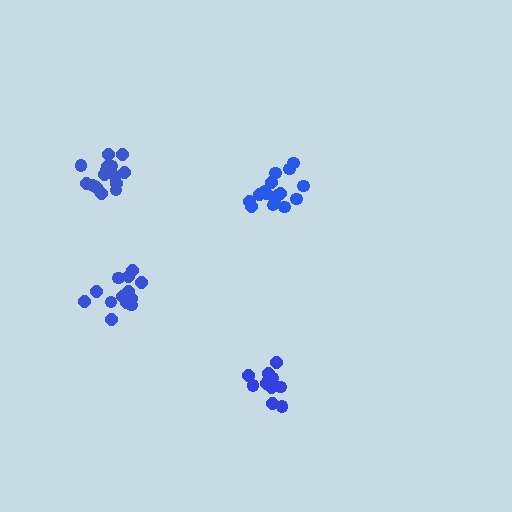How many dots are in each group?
Group 1: 16 dots, Group 2: 15 dots, Group 3: 11 dots, Group 4: 14 dots (56 total).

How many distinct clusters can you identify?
There are 4 distinct clusters.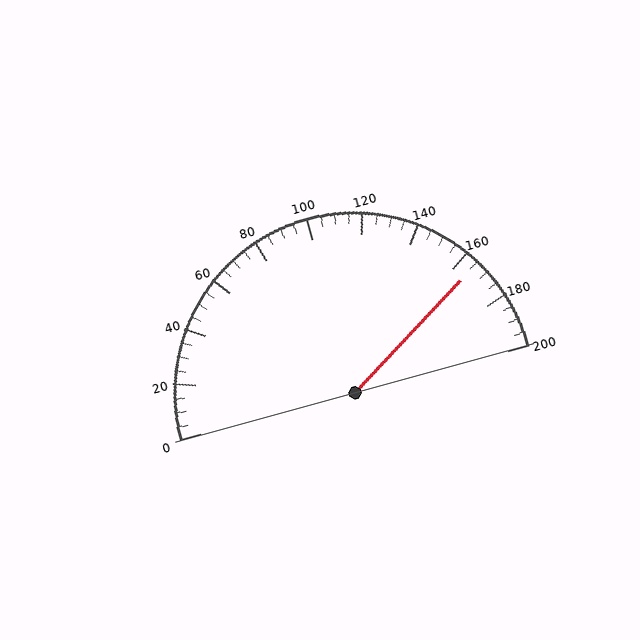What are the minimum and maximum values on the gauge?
The gauge ranges from 0 to 200.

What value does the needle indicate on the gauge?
The needle indicates approximately 165.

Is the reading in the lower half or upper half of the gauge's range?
The reading is in the upper half of the range (0 to 200).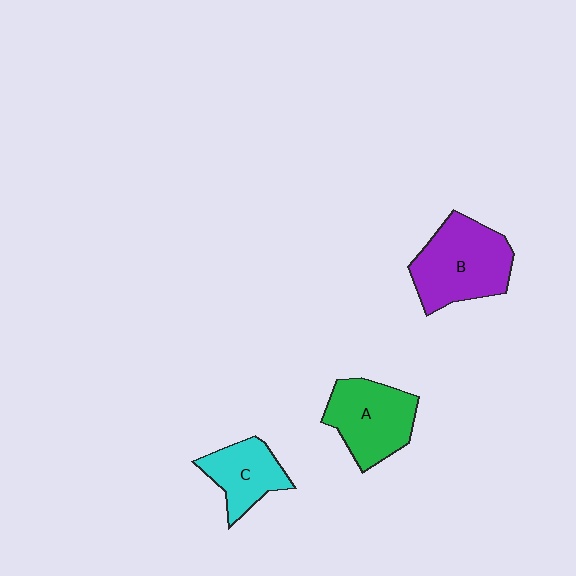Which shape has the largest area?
Shape B (purple).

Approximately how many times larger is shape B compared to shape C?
Approximately 1.6 times.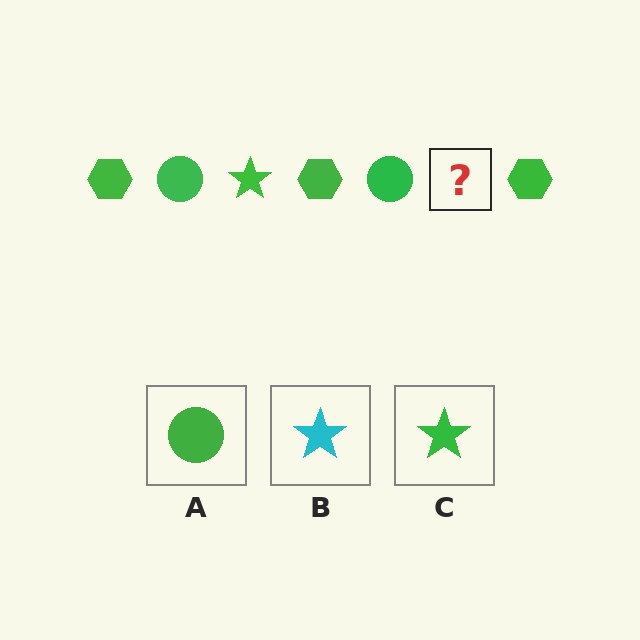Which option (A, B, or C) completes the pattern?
C.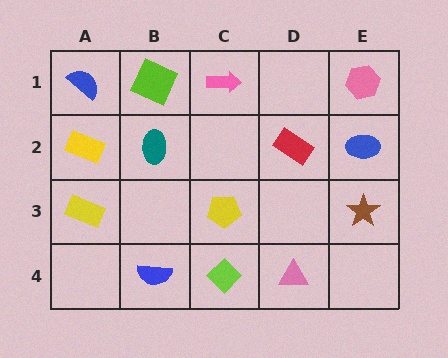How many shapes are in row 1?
4 shapes.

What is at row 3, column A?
A yellow rectangle.